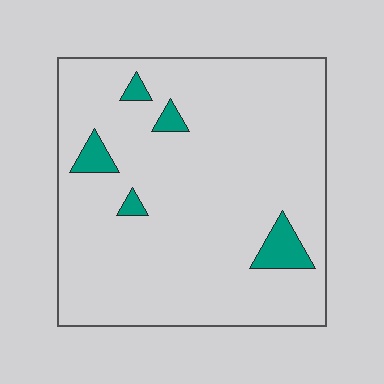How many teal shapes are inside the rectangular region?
5.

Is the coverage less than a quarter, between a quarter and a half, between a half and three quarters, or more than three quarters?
Less than a quarter.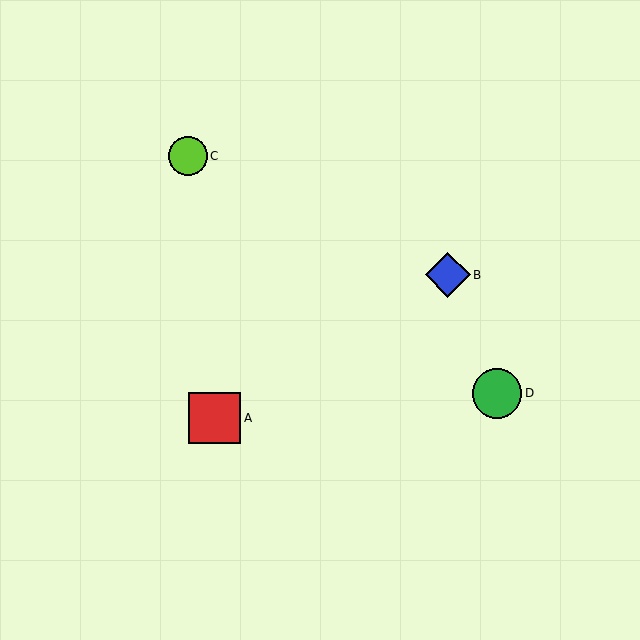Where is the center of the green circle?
The center of the green circle is at (497, 393).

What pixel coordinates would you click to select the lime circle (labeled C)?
Click at (188, 156) to select the lime circle C.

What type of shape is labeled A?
Shape A is a red square.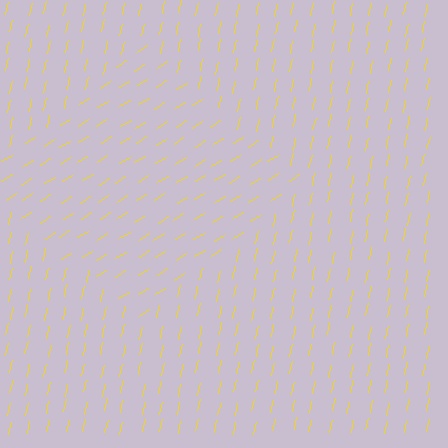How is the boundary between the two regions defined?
The boundary is defined purely by a change in line orientation (approximately 45 degrees difference). All lines are the same color and thickness.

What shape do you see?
I see a diamond.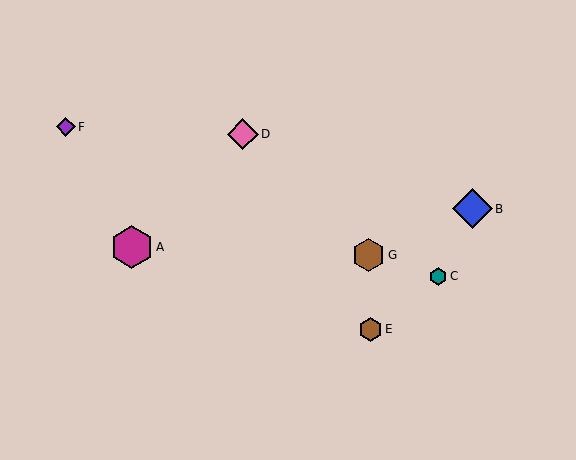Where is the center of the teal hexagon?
The center of the teal hexagon is at (438, 276).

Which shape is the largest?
The magenta hexagon (labeled A) is the largest.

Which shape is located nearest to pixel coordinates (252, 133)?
The pink diamond (labeled D) at (243, 134) is nearest to that location.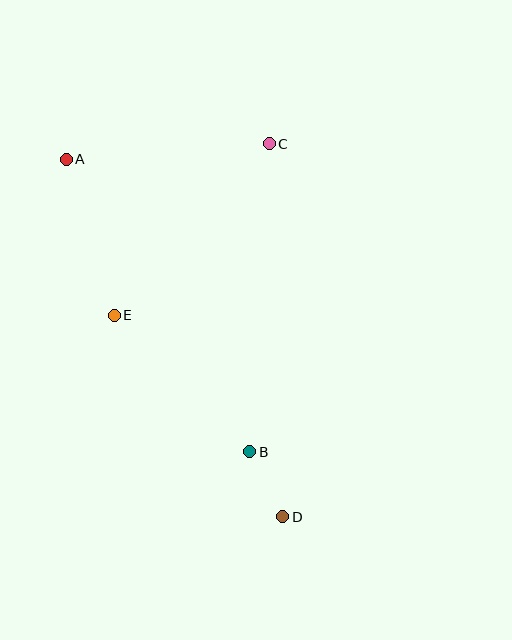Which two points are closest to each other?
Points B and D are closest to each other.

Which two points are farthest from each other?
Points A and D are farthest from each other.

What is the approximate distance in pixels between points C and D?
The distance between C and D is approximately 373 pixels.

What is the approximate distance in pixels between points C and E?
The distance between C and E is approximately 231 pixels.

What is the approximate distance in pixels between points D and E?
The distance between D and E is approximately 262 pixels.